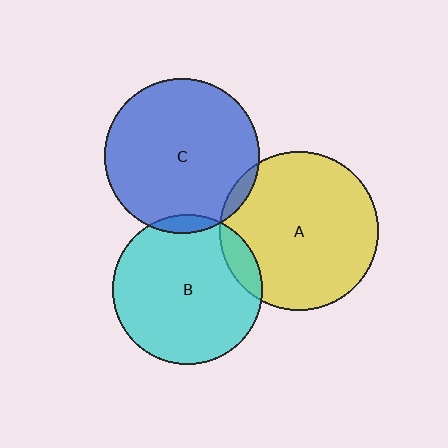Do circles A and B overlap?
Yes.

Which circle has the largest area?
Circle A (yellow).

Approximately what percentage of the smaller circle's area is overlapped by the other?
Approximately 10%.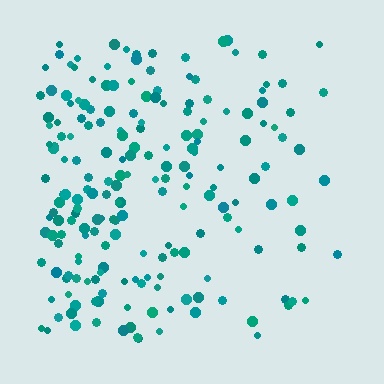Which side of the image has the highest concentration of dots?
The left.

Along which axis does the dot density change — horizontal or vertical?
Horizontal.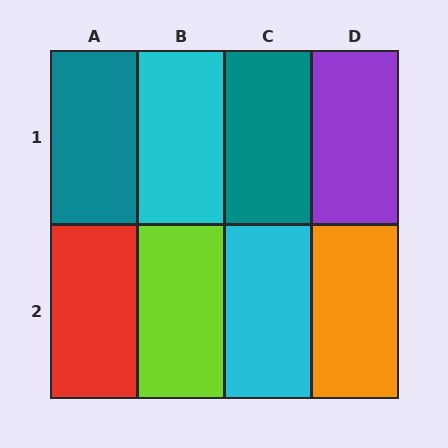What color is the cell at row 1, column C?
Teal.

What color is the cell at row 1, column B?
Cyan.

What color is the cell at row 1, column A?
Teal.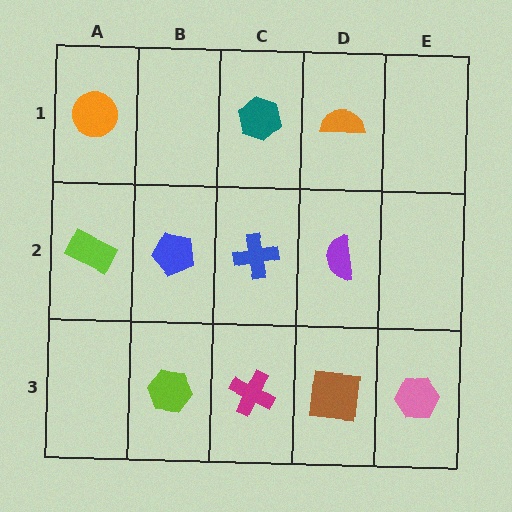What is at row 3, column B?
A lime hexagon.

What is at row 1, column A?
An orange circle.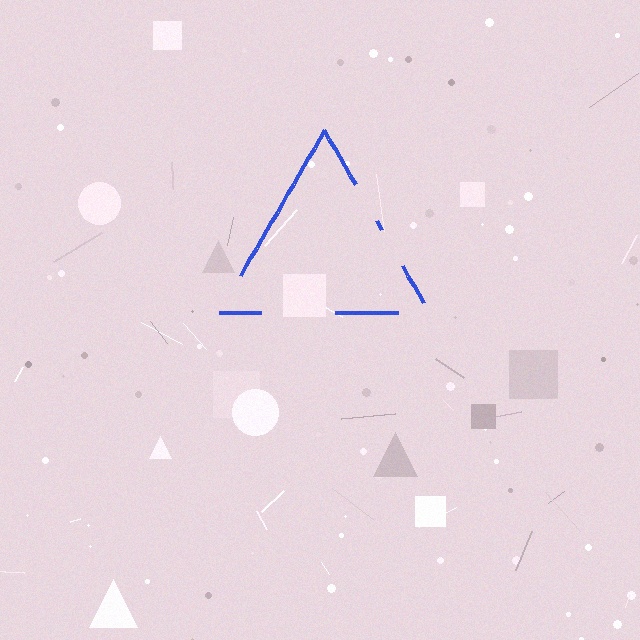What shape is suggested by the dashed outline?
The dashed outline suggests a triangle.